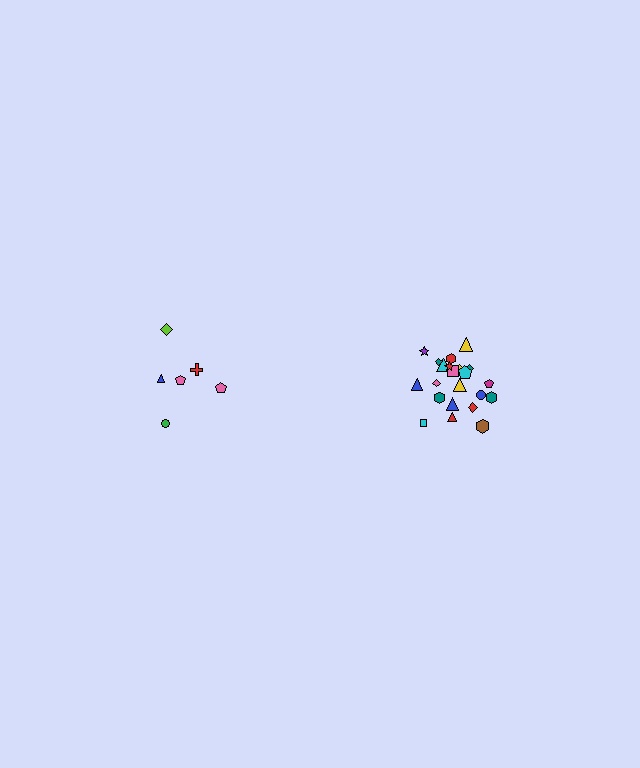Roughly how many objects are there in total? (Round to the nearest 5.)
Roughly 30 objects in total.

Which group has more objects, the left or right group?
The right group.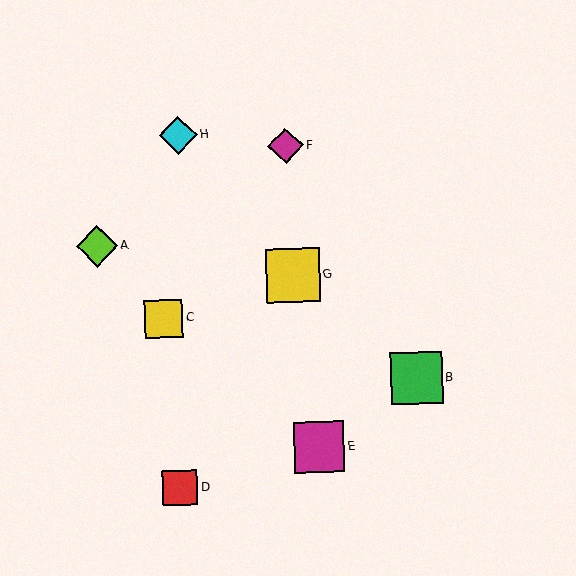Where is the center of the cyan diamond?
The center of the cyan diamond is at (178, 135).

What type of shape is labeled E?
Shape E is a magenta square.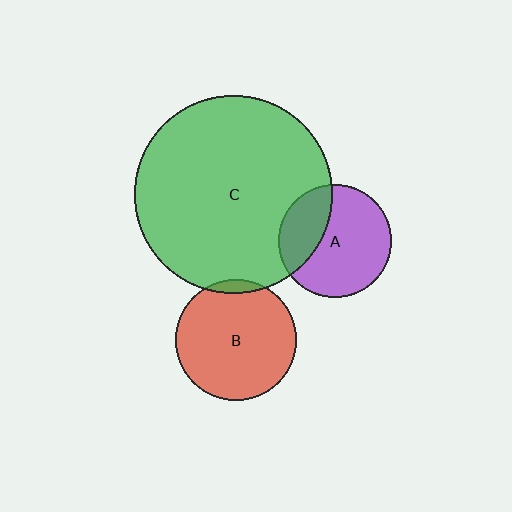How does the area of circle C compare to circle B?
Approximately 2.7 times.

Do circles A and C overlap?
Yes.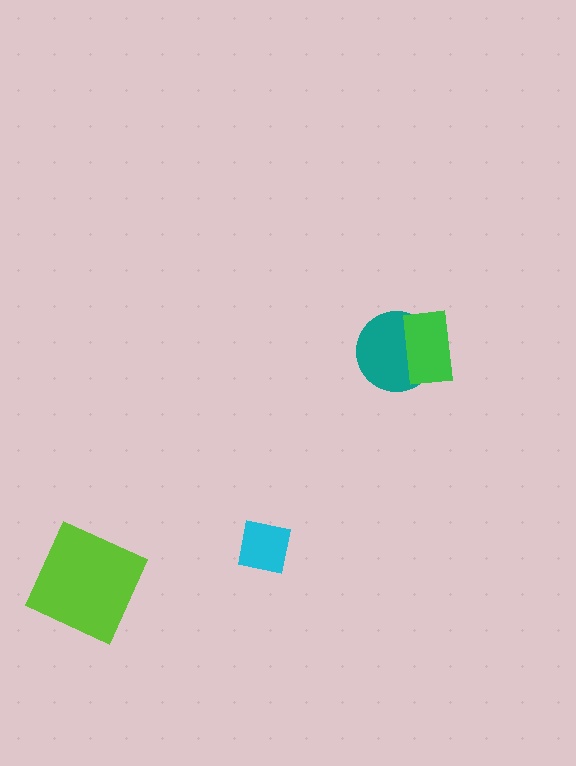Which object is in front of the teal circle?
The green rectangle is in front of the teal circle.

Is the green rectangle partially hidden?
No, no other shape covers it.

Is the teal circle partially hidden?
Yes, it is partially covered by another shape.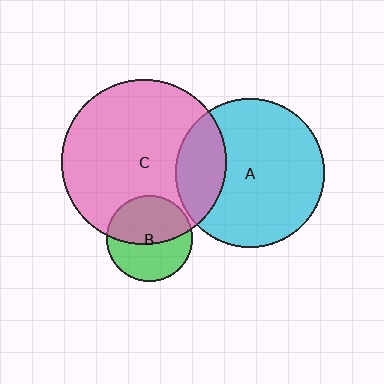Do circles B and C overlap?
Yes.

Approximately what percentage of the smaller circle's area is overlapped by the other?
Approximately 50%.